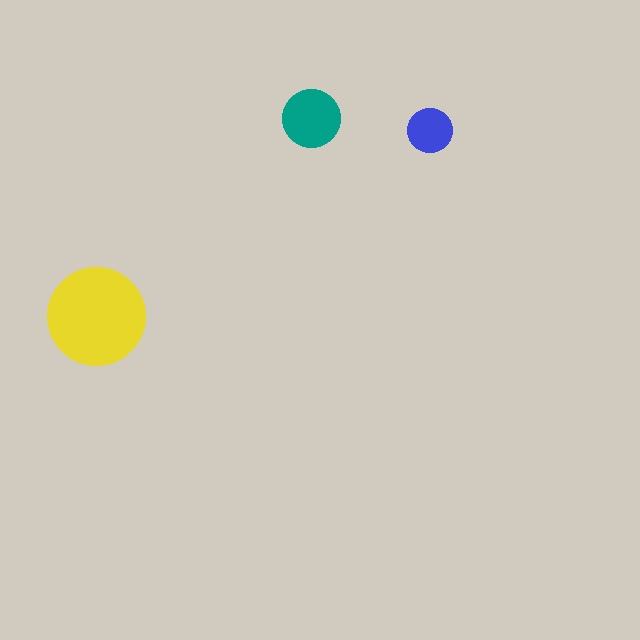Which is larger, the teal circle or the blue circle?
The teal one.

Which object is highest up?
The teal circle is topmost.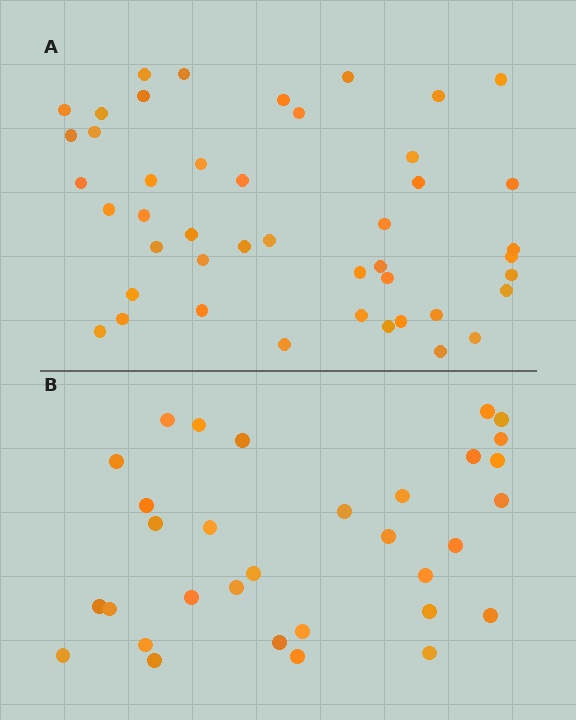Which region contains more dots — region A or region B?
Region A (the top region) has more dots.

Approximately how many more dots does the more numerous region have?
Region A has approximately 15 more dots than region B.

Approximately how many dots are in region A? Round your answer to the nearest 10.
About 40 dots. (The exact count is 45, which rounds to 40.)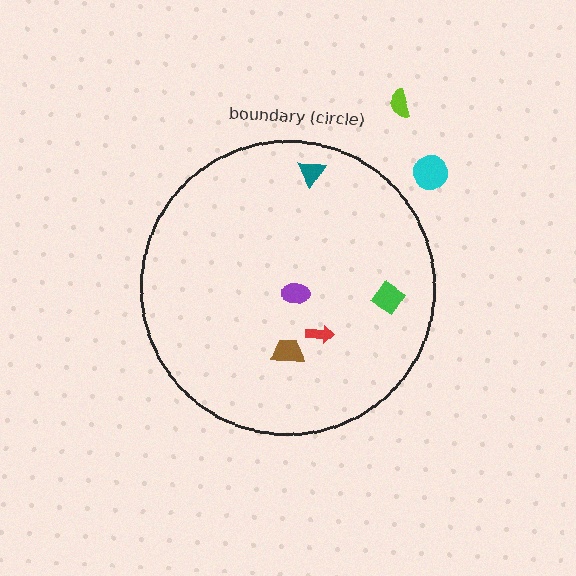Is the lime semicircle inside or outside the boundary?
Outside.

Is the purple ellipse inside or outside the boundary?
Inside.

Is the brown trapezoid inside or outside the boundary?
Inside.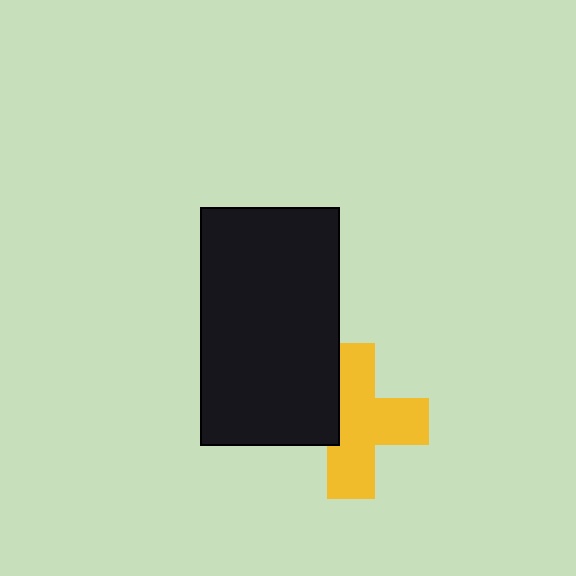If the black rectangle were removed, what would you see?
You would see the complete yellow cross.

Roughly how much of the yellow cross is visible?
Most of it is visible (roughly 70%).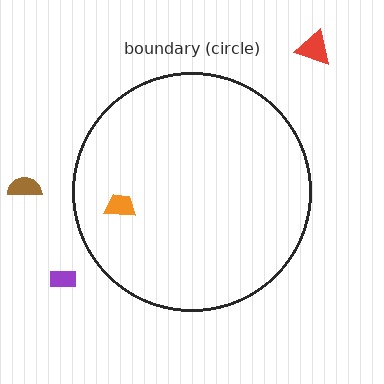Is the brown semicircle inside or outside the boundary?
Outside.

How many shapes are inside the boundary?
1 inside, 3 outside.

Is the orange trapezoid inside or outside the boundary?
Inside.